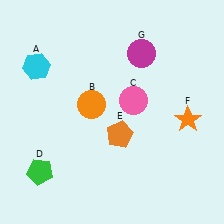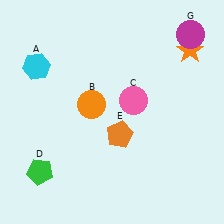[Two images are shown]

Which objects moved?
The objects that moved are: the orange star (F), the magenta circle (G).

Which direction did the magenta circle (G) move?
The magenta circle (G) moved right.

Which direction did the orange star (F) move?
The orange star (F) moved up.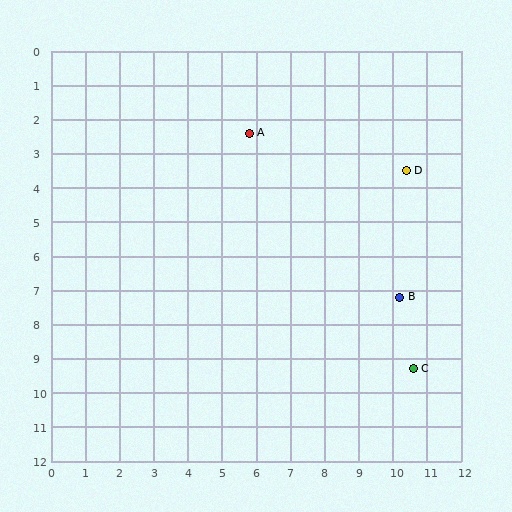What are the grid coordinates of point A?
Point A is at approximately (5.8, 2.4).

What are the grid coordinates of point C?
Point C is at approximately (10.6, 9.3).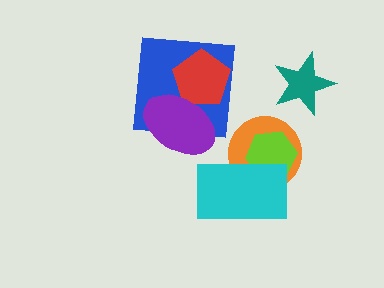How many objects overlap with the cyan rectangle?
2 objects overlap with the cyan rectangle.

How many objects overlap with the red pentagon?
2 objects overlap with the red pentagon.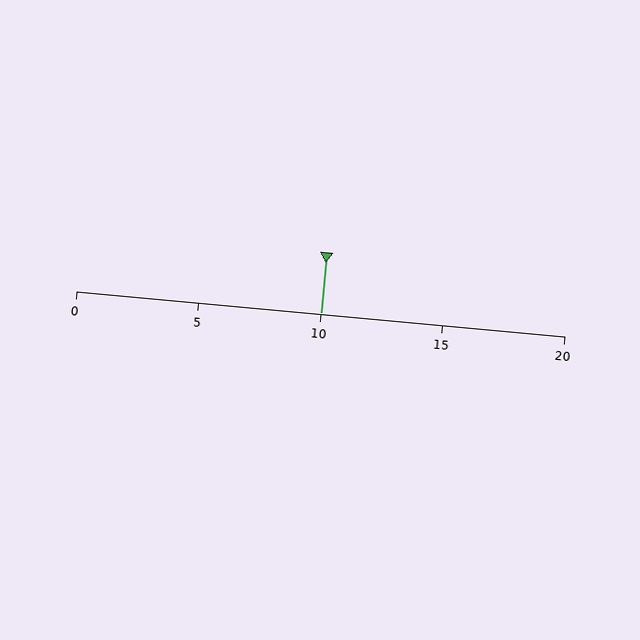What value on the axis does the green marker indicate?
The marker indicates approximately 10.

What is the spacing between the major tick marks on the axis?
The major ticks are spaced 5 apart.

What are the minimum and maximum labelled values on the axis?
The axis runs from 0 to 20.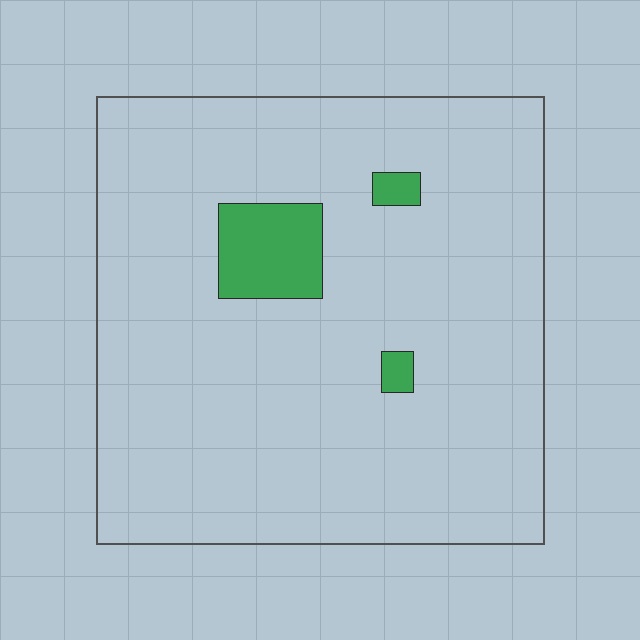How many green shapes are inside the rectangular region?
3.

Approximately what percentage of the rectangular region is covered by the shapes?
Approximately 5%.